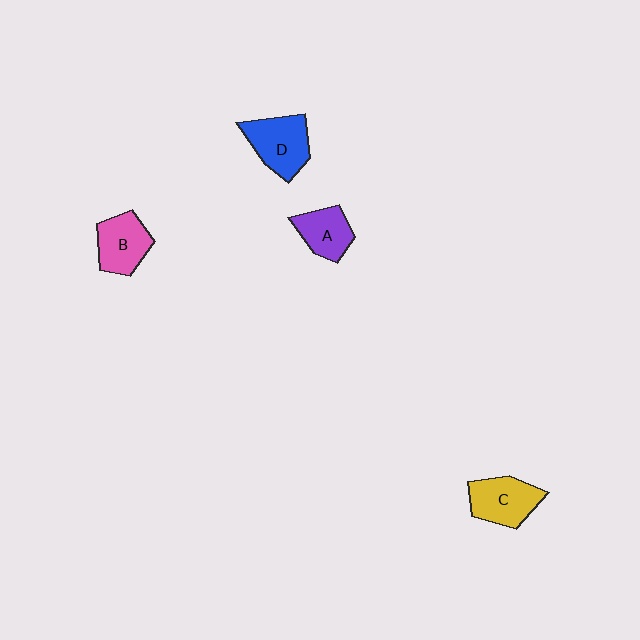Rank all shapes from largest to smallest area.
From largest to smallest: D (blue), C (yellow), B (pink), A (purple).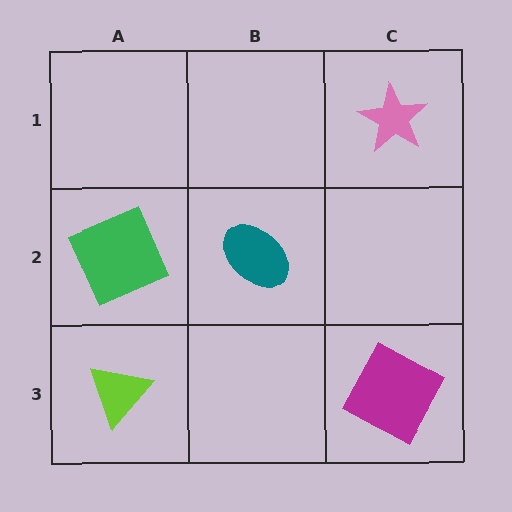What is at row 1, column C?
A pink star.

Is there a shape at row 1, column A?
No, that cell is empty.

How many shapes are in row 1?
1 shape.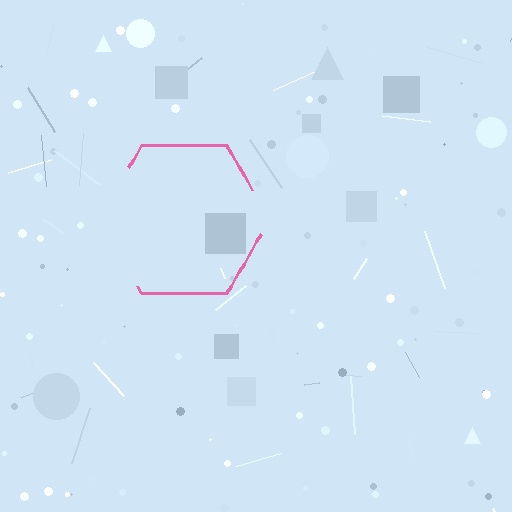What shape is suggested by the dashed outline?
The dashed outline suggests a hexagon.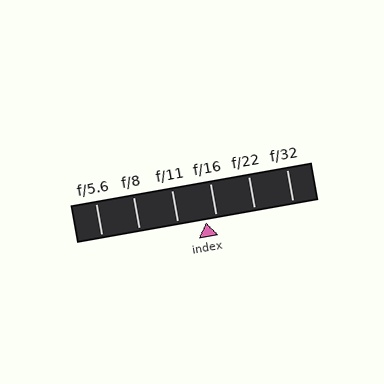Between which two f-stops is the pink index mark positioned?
The index mark is between f/11 and f/16.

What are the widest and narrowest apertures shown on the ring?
The widest aperture shown is f/5.6 and the narrowest is f/32.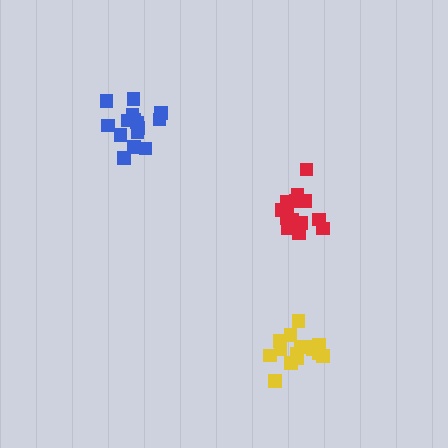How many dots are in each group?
Group 1: 14 dots, Group 2: 15 dots, Group 3: 16 dots (45 total).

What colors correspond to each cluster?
The clusters are colored: red, blue, yellow.